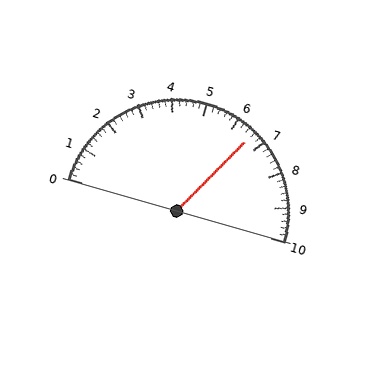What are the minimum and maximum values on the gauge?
The gauge ranges from 0 to 10.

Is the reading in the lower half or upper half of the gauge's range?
The reading is in the upper half of the range (0 to 10).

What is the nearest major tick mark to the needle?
The nearest major tick mark is 7.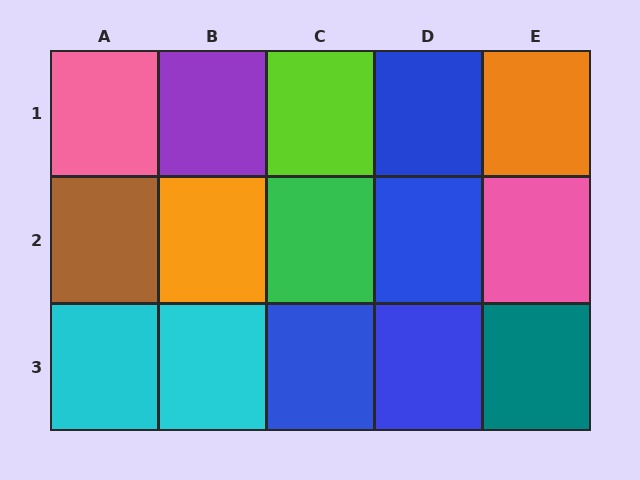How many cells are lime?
1 cell is lime.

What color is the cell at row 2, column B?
Orange.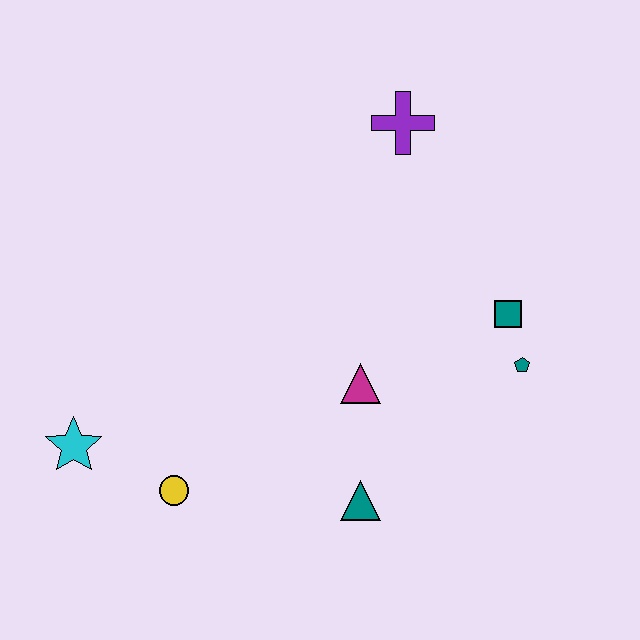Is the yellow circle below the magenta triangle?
Yes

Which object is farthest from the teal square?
The cyan star is farthest from the teal square.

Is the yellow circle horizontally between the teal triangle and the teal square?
No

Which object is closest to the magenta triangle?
The teal triangle is closest to the magenta triangle.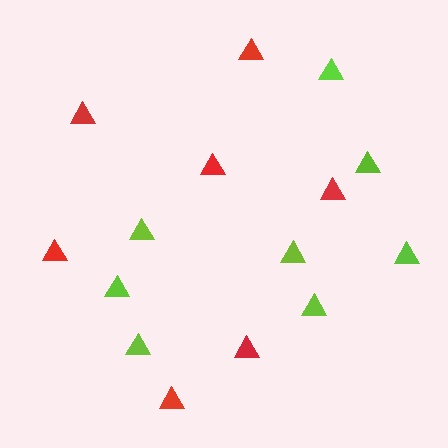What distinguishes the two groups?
There are 2 groups: one group of red triangles (7) and one group of lime triangles (8).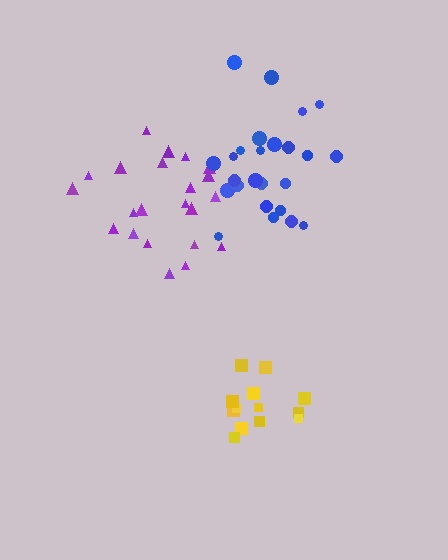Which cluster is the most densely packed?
Yellow.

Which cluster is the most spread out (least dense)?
Blue.